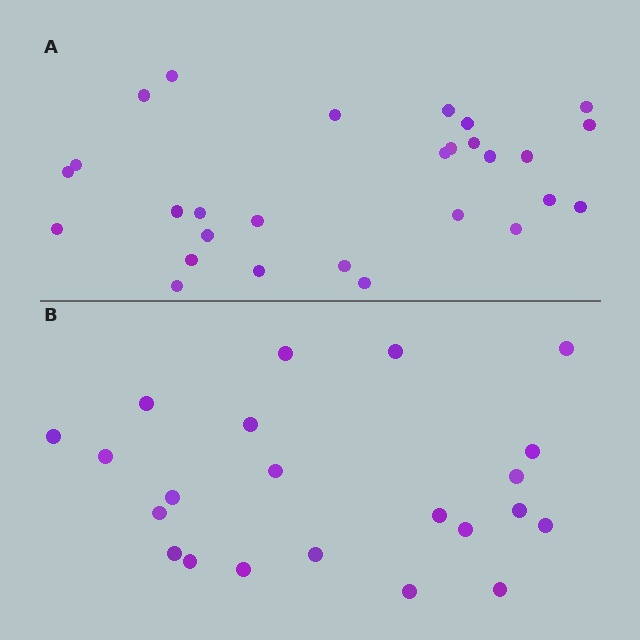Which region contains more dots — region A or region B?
Region A (the top region) has more dots.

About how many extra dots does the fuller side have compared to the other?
Region A has about 6 more dots than region B.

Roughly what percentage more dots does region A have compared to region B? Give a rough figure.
About 25% more.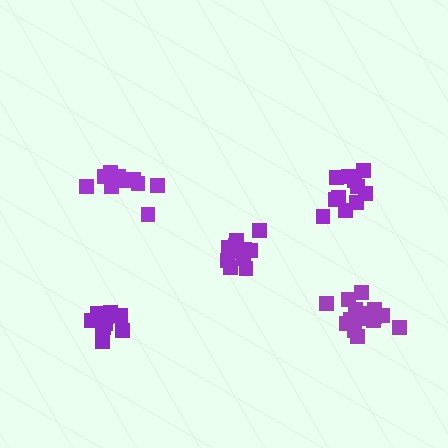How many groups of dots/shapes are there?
There are 5 groups.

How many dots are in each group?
Group 1: 10 dots, Group 2: 13 dots, Group 3: 16 dots, Group 4: 11 dots, Group 5: 13 dots (63 total).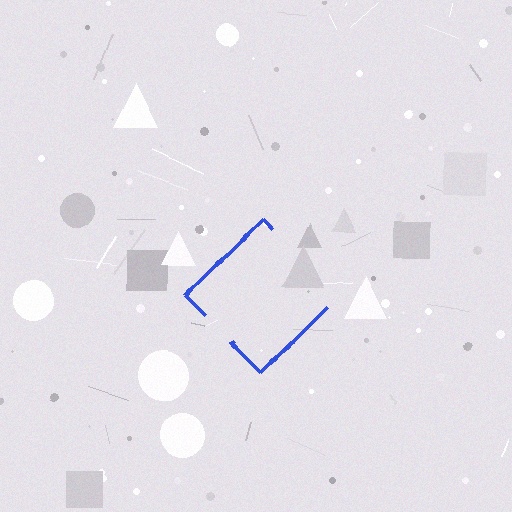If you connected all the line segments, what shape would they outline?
They would outline a diamond.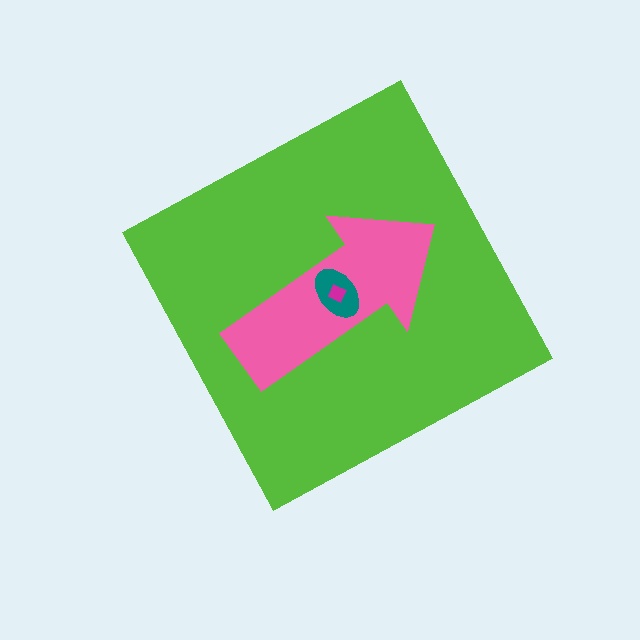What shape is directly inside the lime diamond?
The pink arrow.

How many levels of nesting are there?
4.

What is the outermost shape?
The lime diamond.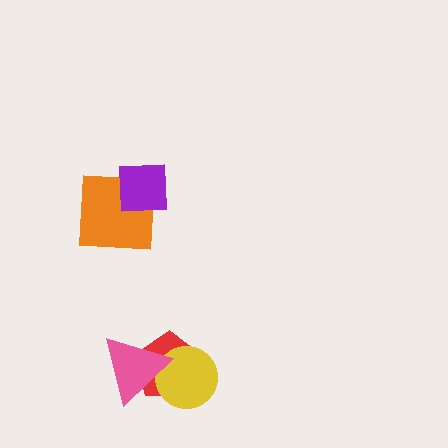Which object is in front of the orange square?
The purple square is in front of the orange square.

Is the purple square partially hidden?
No, no other shape covers it.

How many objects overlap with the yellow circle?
2 objects overlap with the yellow circle.